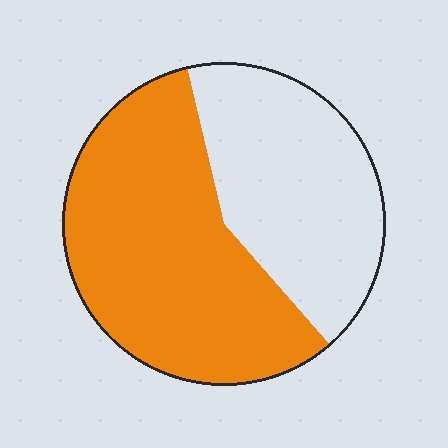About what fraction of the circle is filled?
About three fifths (3/5).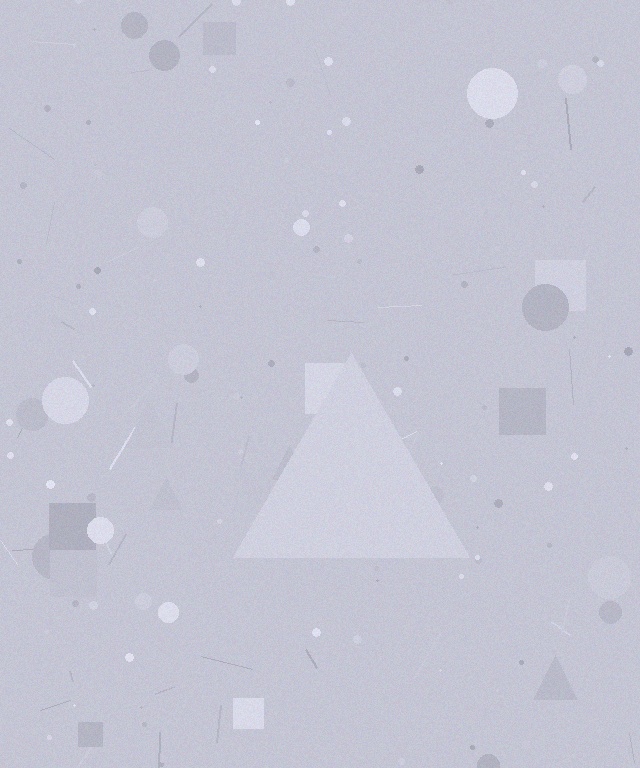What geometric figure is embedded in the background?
A triangle is embedded in the background.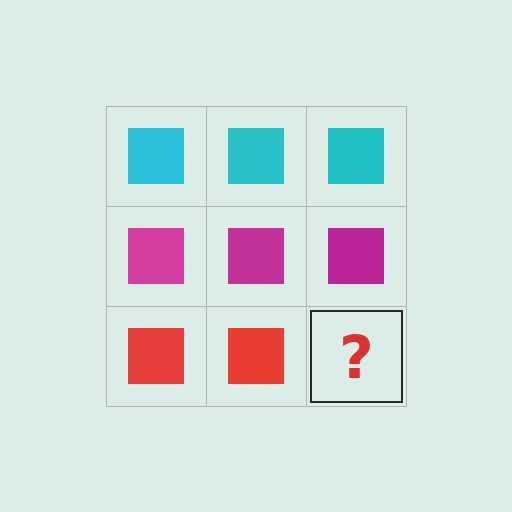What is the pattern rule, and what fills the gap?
The rule is that each row has a consistent color. The gap should be filled with a red square.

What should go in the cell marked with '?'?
The missing cell should contain a red square.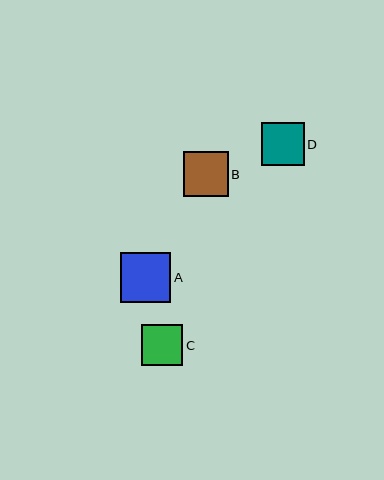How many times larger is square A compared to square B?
Square A is approximately 1.1 times the size of square B.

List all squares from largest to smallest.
From largest to smallest: A, B, D, C.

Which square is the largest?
Square A is the largest with a size of approximately 50 pixels.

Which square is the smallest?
Square C is the smallest with a size of approximately 41 pixels.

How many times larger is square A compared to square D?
Square A is approximately 1.2 times the size of square D.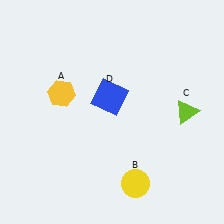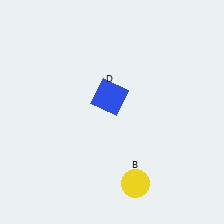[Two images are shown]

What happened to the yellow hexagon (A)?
The yellow hexagon (A) was removed in Image 2. It was in the top-left area of Image 1.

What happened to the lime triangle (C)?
The lime triangle (C) was removed in Image 2. It was in the top-right area of Image 1.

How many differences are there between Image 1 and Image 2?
There are 2 differences between the two images.